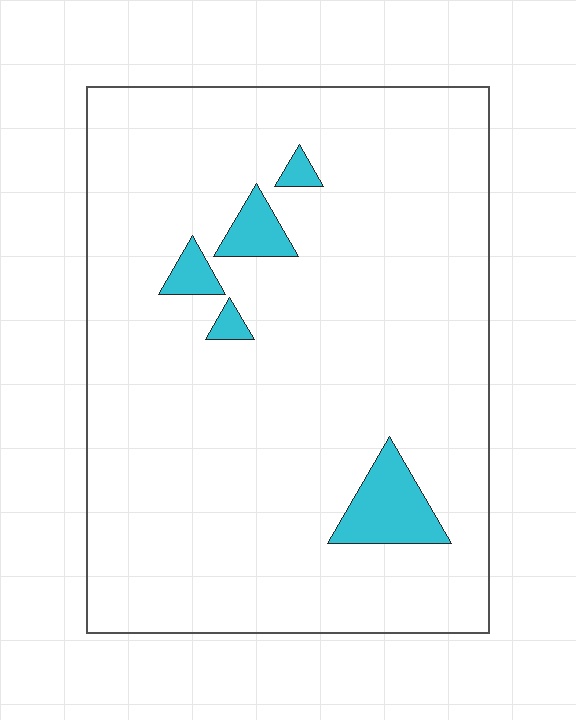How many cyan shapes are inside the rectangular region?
5.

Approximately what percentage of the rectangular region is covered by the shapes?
Approximately 5%.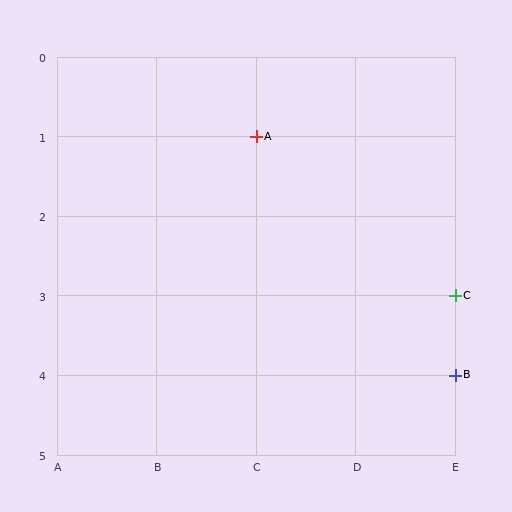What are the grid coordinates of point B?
Point B is at grid coordinates (E, 4).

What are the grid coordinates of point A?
Point A is at grid coordinates (C, 1).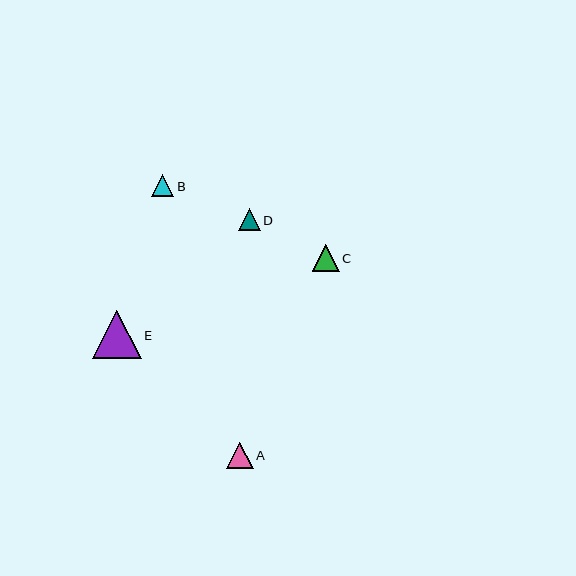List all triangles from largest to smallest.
From largest to smallest: E, A, C, B, D.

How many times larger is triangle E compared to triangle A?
Triangle E is approximately 1.8 times the size of triangle A.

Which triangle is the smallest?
Triangle D is the smallest with a size of approximately 22 pixels.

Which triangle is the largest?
Triangle E is the largest with a size of approximately 48 pixels.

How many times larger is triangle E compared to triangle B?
Triangle E is approximately 2.2 times the size of triangle B.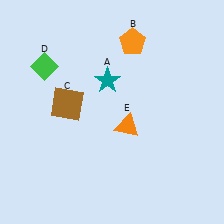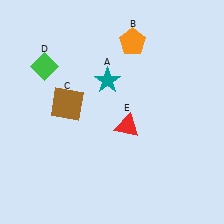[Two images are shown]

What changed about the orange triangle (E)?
In Image 1, E is orange. In Image 2, it changed to red.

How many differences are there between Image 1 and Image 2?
There is 1 difference between the two images.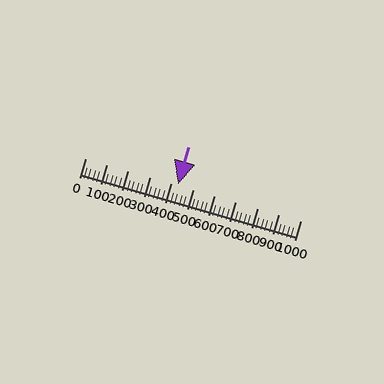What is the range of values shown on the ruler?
The ruler shows values from 0 to 1000.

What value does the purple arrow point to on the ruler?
The purple arrow points to approximately 429.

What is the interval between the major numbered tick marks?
The major tick marks are spaced 100 units apart.